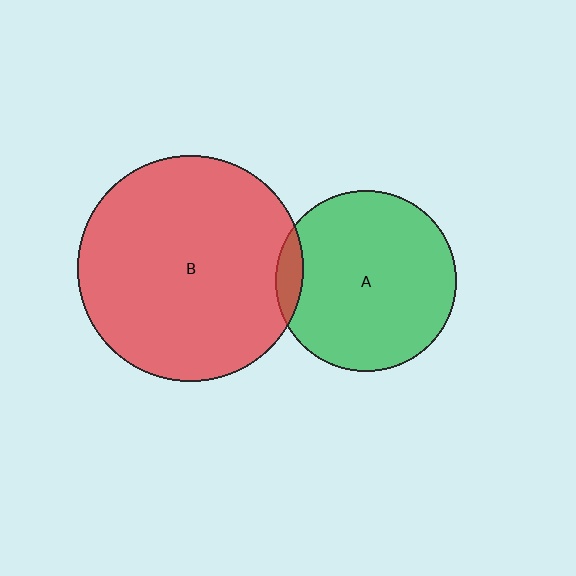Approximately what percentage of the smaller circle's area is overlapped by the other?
Approximately 10%.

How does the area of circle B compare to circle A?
Approximately 1.6 times.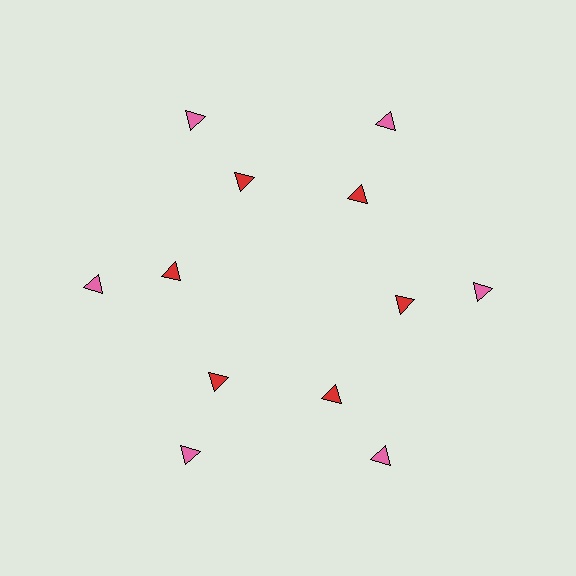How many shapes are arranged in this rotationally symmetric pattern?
There are 12 shapes, arranged in 6 groups of 2.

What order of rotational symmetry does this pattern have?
This pattern has 6-fold rotational symmetry.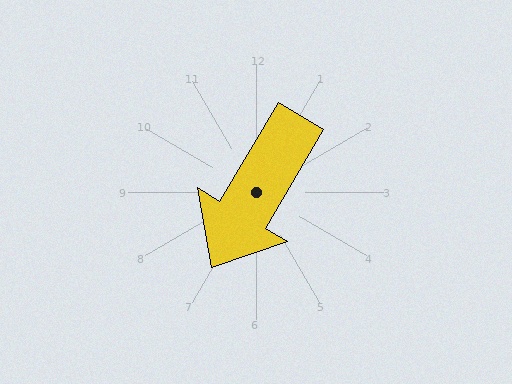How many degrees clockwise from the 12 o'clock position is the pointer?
Approximately 211 degrees.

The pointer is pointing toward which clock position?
Roughly 7 o'clock.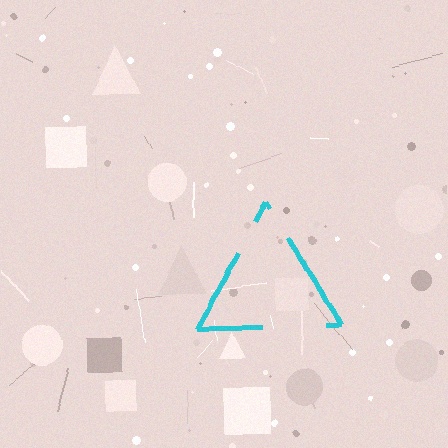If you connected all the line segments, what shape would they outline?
They would outline a triangle.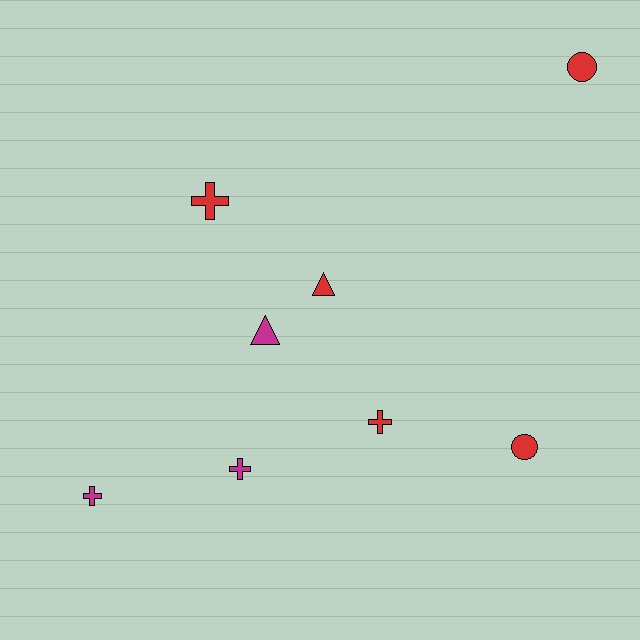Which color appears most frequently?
Red, with 5 objects.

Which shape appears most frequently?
Cross, with 4 objects.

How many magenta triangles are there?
There is 1 magenta triangle.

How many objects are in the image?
There are 8 objects.